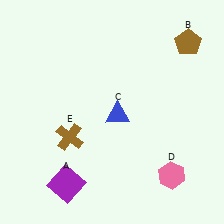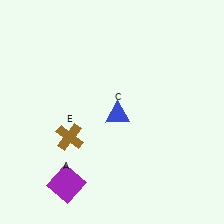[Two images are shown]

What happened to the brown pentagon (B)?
The brown pentagon (B) was removed in Image 2. It was in the top-right area of Image 1.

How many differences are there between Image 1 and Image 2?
There are 2 differences between the two images.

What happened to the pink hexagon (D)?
The pink hexagon (D) was removed in Image 2. It was in the bottom-right area of Image 1.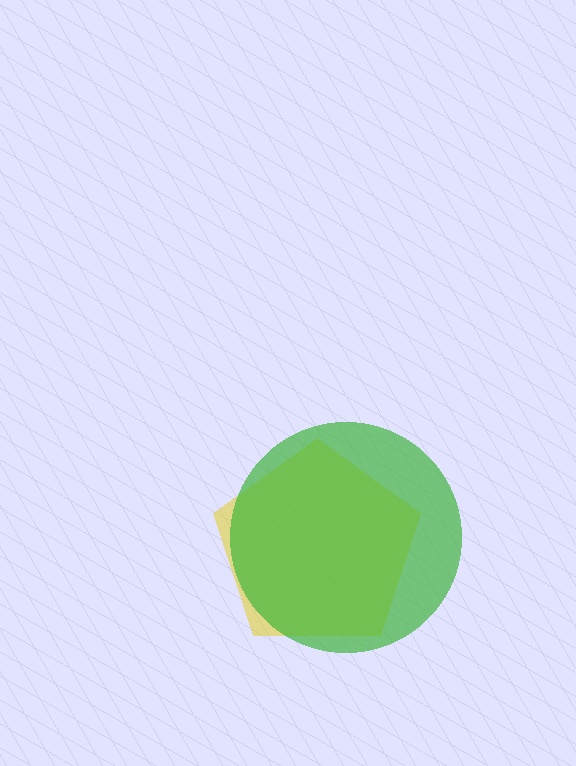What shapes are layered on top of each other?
The layered shapes are: a yellow pentagon, a green circle.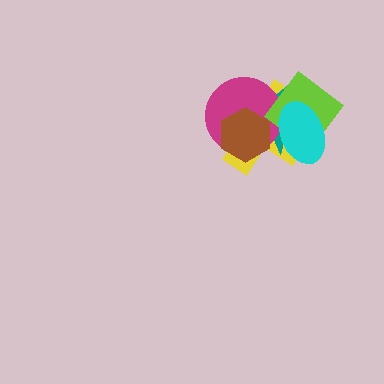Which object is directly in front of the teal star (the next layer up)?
The magenta circle is directly in front of the teal star.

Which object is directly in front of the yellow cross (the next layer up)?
The teal star is directly in front of the yellow cross.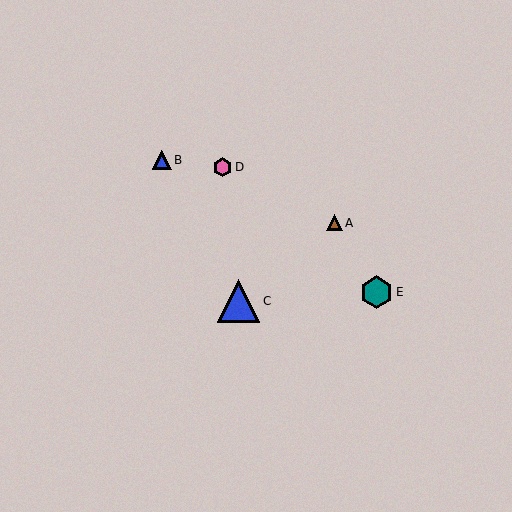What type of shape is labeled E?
Shape E is a teal hexagon.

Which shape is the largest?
The blue triangle (labeled C) is the largest.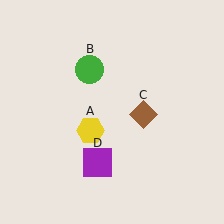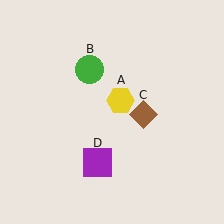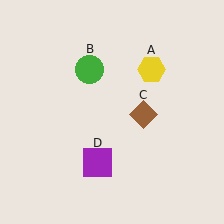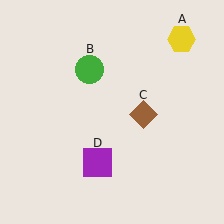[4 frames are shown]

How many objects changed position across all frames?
1 object changed position: yellow hexagon (object A).